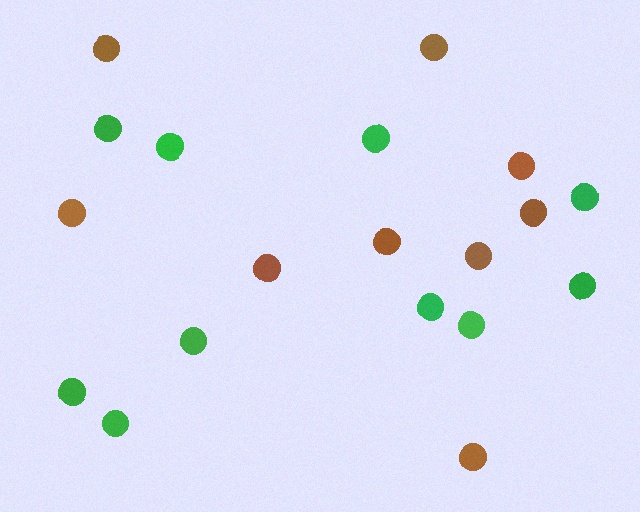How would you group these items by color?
There are 2 groups: one group of brown circles (9) and one group of green circles (10).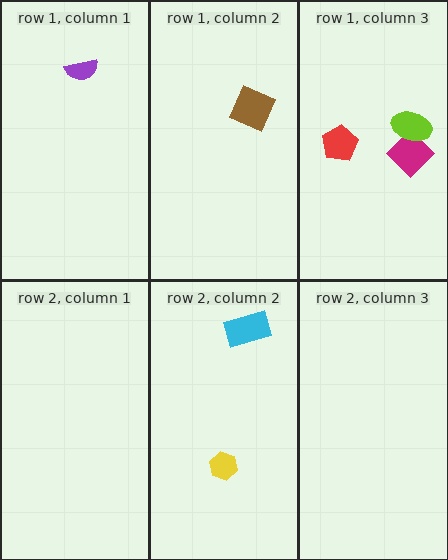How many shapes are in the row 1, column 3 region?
3.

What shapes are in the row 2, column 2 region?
The cyan rectangle, the yellow hexagon.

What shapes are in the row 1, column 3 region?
The red pentagon, the magenta diamond, the lime ellipse.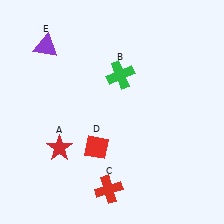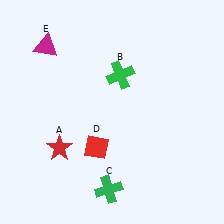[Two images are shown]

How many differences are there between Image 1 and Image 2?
There are 2 differences between the two images.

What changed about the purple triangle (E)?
In Image 1, E is purple. In Image 2, it changed to magenta.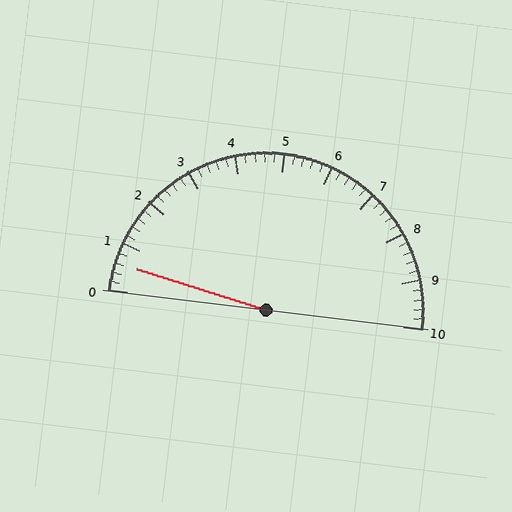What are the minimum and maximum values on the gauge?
The gauge ranges from 0 to 10.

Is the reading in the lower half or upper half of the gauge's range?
The reading is in the lower half of the range (0 to 10).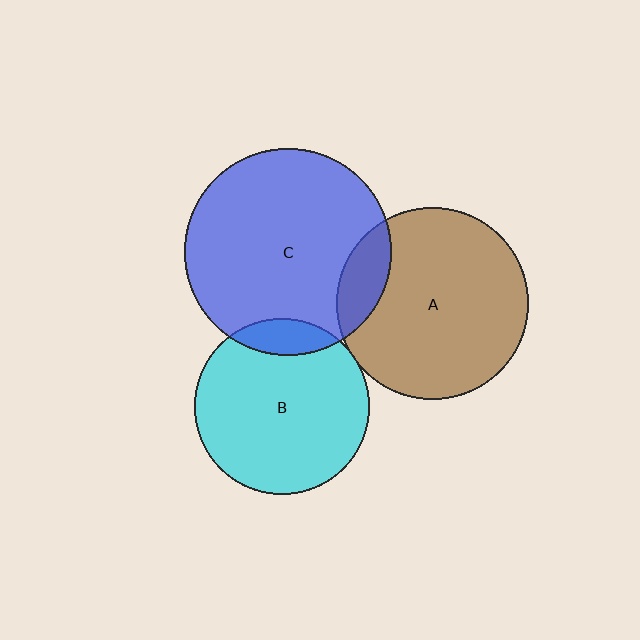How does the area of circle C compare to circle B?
Approximately 1.4 times.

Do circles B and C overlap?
Yes.